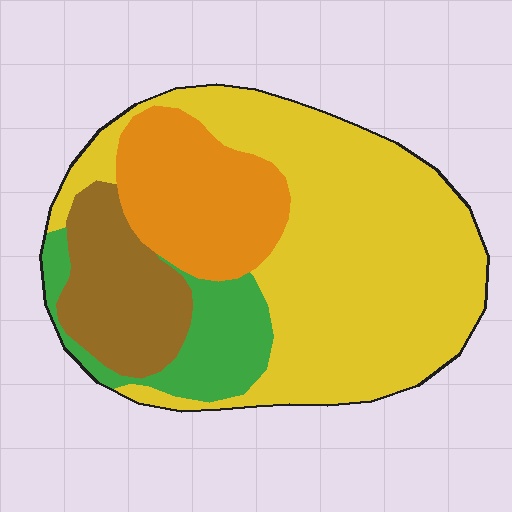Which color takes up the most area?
Yellow, at roughly 55%.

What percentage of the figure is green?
Green takes up less than a sixth of the figure.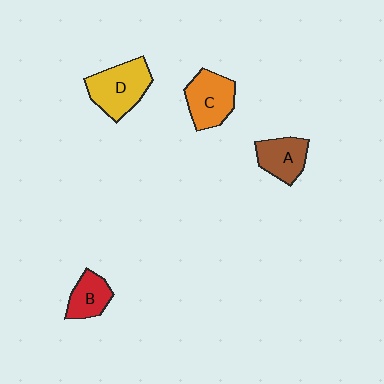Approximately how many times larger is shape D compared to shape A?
Approximately 1.4 times.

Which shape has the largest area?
Shape D (yellow).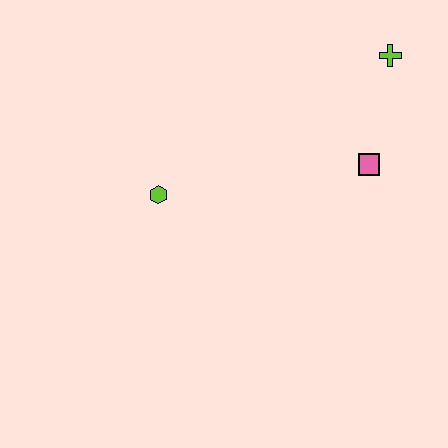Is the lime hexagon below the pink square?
Yes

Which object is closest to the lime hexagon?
The pink square is closest to the lime hexagon.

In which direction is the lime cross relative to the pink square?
The lime cross is above the pink square.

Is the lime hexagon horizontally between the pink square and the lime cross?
No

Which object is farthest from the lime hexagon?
The lime cross is farthest from the lime hexagon.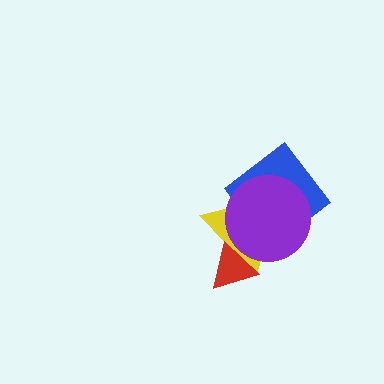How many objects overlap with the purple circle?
3 objects overlap with the purple circle.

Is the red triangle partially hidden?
No, no other shape covers it.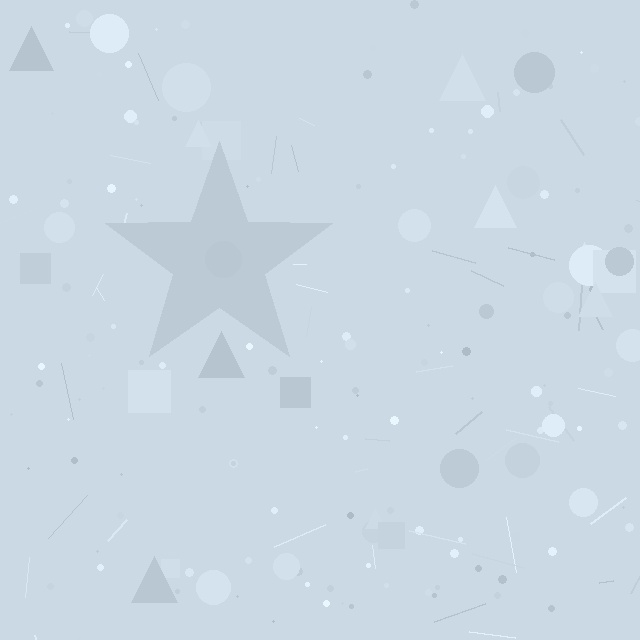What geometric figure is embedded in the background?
A star is embedded in the background.